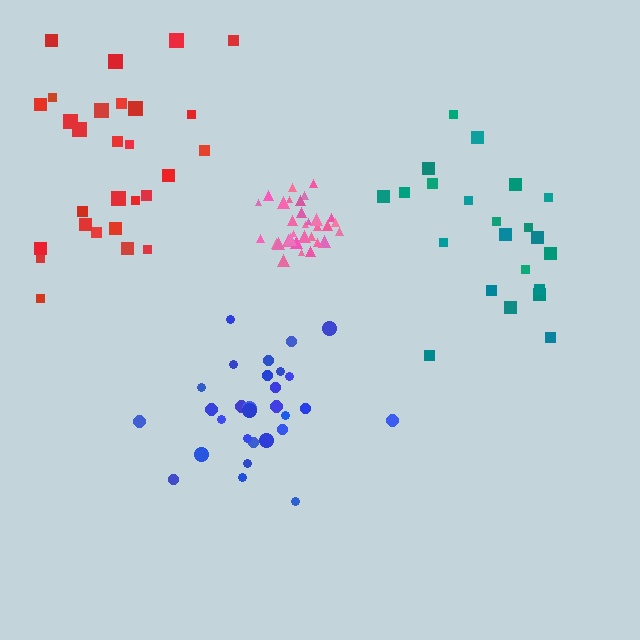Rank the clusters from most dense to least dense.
pink, blue, red, teal.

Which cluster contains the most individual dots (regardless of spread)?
Pink (33).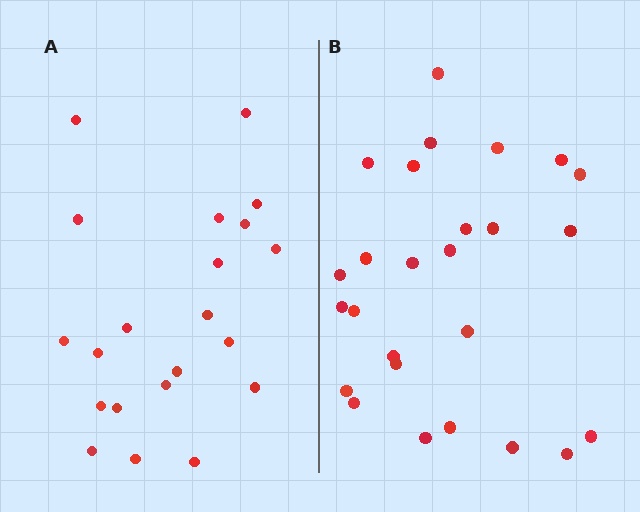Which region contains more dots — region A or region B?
Region B (the right region) has more dots.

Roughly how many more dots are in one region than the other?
Region B has about 5 more dots than region A.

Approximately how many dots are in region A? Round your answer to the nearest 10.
About 20 dots. (The exact count is 21, which rounds to 20.)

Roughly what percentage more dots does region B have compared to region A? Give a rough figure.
About 25% more.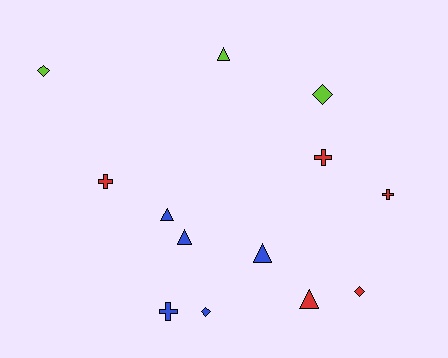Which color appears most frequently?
Blue, with 5 objects.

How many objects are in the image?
There are 13 objects.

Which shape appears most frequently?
Triangle, with 5 objects.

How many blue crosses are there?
There is 1 blue cross.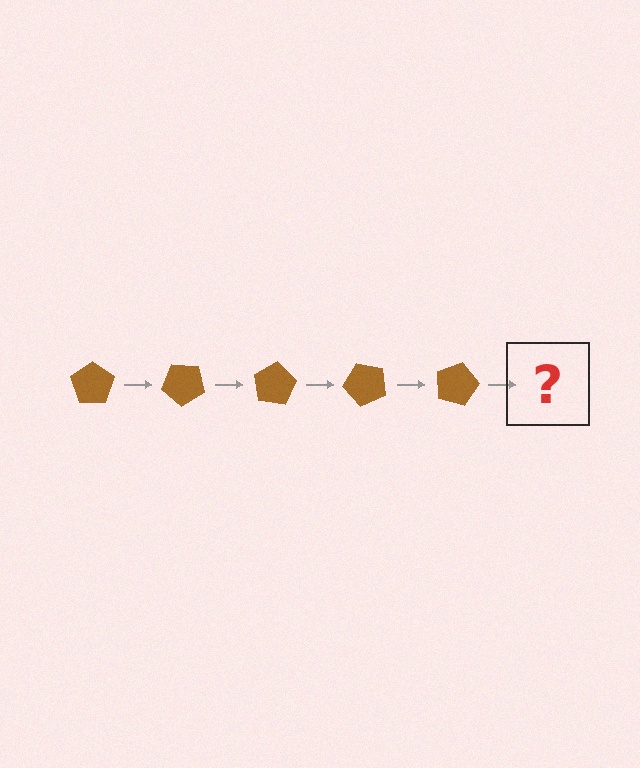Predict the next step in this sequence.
The next step is a brown pentagon rotated 200 degrees.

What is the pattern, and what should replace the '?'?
The pattern is that the pentagon rotates 40 degrees each step. The '?' should be a brown pentagon rotated 200 degrees.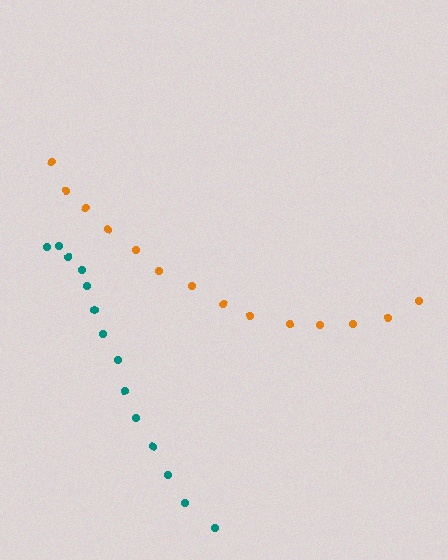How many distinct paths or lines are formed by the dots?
There are 2 distinct paths.